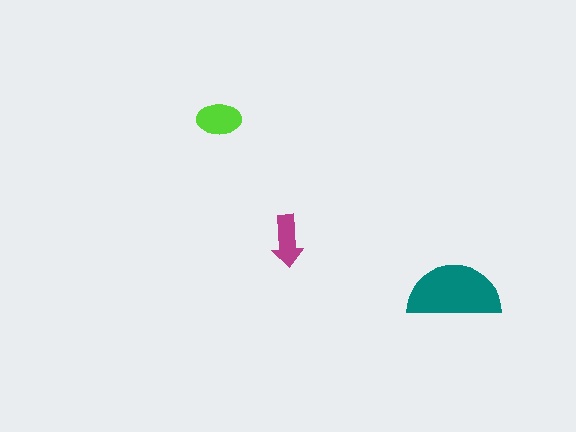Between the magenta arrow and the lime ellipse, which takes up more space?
The lime ellipse.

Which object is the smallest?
The magenta arrow.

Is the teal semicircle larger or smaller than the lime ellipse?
Larger.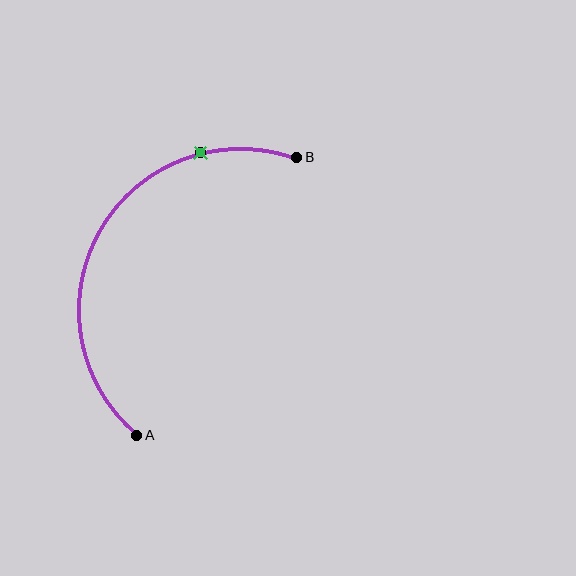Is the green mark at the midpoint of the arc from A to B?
No. The green mark lies on the arc but is closer to endpoint B. The arc midpoint would be at the point on the curve equidistant along the arc from both A and B.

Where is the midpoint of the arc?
The arc midpoint is the point on the curve farthest from the straight line joining A and B. It sits to the left of that line.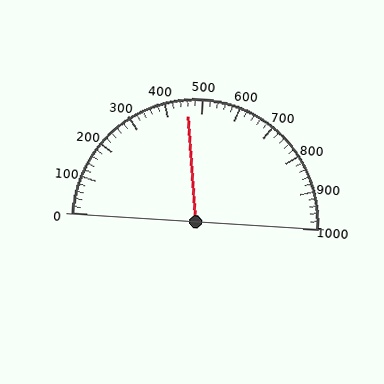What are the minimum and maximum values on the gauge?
The gauge ranges from 0 to 1000.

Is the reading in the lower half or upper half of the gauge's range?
The reading is in the lower half of the range (0 to 1000).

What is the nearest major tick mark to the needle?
The nearest major tick mark is 500.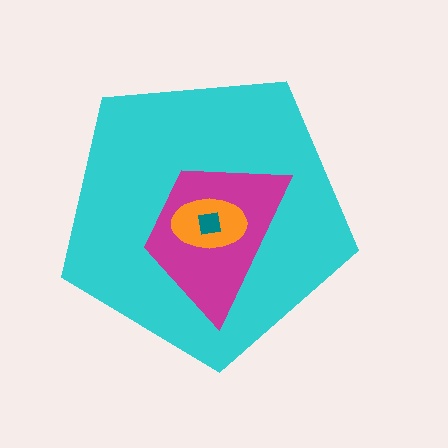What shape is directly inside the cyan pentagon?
The magenta trapezoid.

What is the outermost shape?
The cyan pentagon.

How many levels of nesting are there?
4.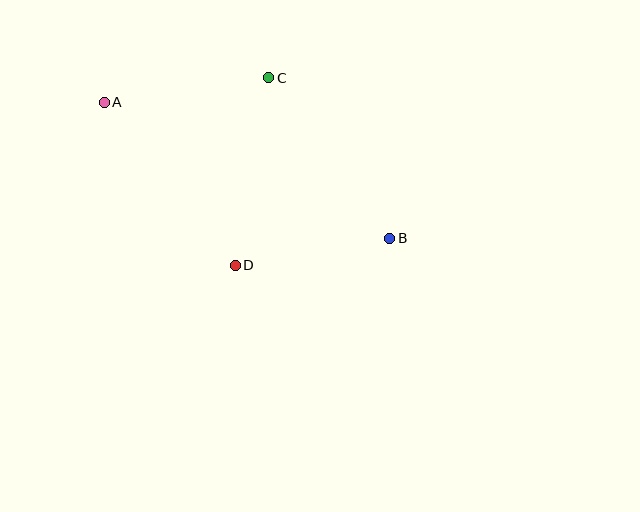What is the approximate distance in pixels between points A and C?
The distance between A and C is approximately 166 pixels.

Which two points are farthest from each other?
Points A and B are farthest from each other.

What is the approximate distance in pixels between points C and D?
The distance between C and D is approximately 190 pixels.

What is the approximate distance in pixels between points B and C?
The distance between B and C is approximately 201 pixels.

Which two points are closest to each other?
Points B and D are closest to each other.